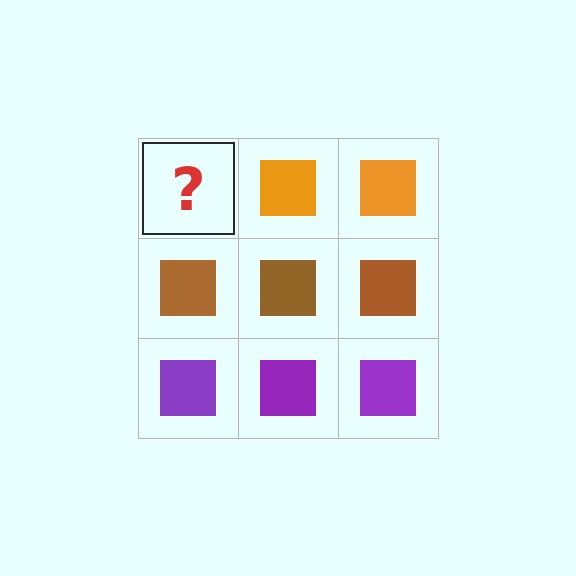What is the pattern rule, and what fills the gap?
The rule is that each row has a consistent color. The gap should be filled with an orange square.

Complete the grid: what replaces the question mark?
The question mark should be replaced with an orange square.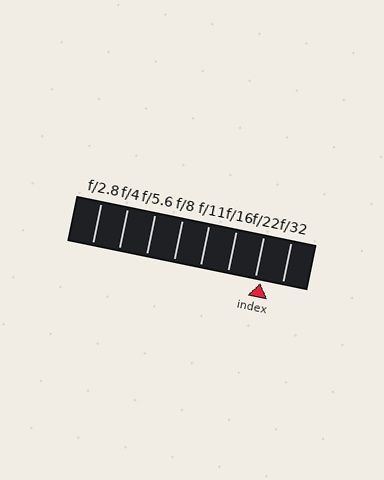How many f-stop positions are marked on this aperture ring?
There are 8 f-stop positions marked.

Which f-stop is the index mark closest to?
The index mark is closest to f/22.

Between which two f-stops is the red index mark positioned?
The index mark is between f/22 and f/32.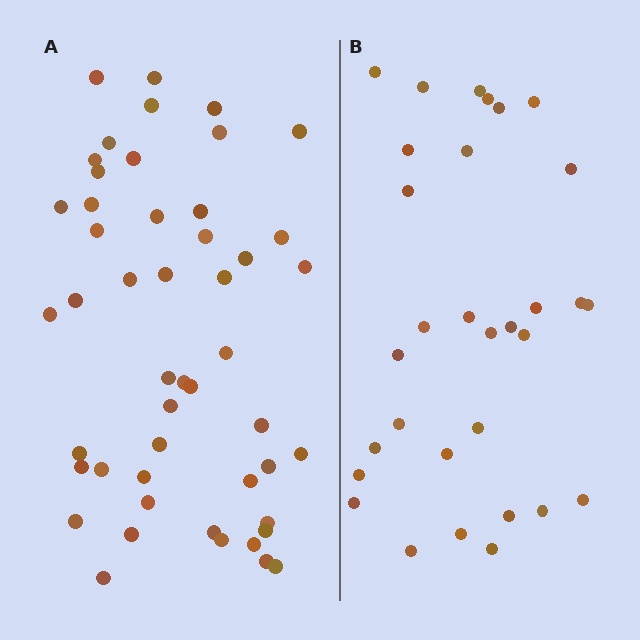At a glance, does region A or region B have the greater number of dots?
Region A (the left region) has more dots.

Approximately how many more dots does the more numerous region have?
Region A has approximately 20 more dots than region B.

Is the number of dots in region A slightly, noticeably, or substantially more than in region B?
Region A has substantially more. The ratio is roughly 1.6 to 1.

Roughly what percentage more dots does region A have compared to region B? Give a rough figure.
About 60% more.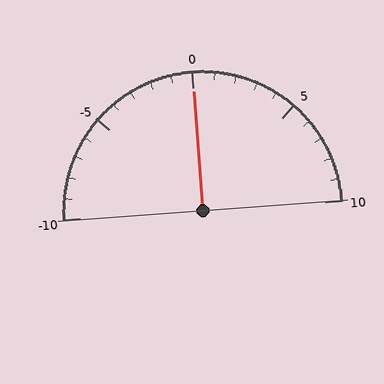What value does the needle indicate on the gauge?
The needle indicates approximately 0.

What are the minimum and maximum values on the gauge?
The gauge ranges from -10 to 10.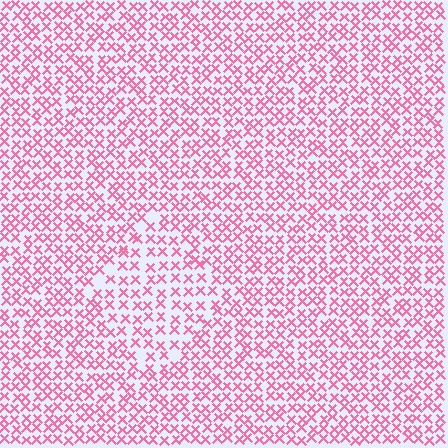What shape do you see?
I see a diamond.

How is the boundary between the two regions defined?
The boundary is defined by a change in element density (approximately 1.5x ratio). All elements are the same color, size, and shape.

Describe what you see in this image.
The image contains small pink elements arranged at two different densities. A diamond-shaped region is visible where the elements are less densely packed than the surrounding area.